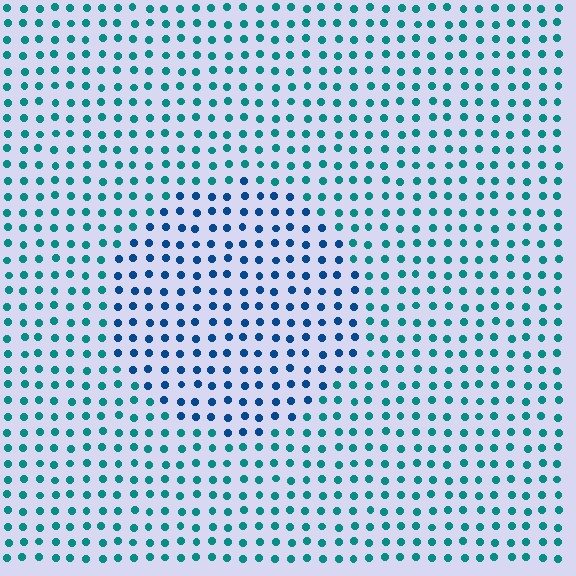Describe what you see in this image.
The image is filled with small teal elements in a uniform arrangement. A circle-shaped region is visible where the elements are tinted to a slightly different hue, forming a subtle color boundary.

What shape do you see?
I see a circle.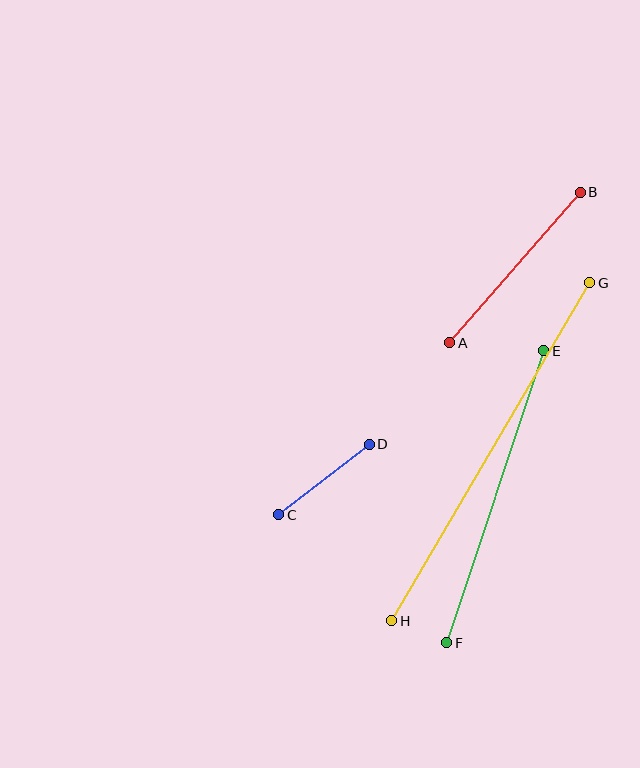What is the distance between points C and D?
The distance is approximately 115 pixels.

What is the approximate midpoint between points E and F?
The midpoint is at approximately (495, 497) pixels.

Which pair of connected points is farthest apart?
Points G and H are farthest apart.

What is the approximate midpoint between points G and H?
The midpoint is at approximately (491, 452) pixels.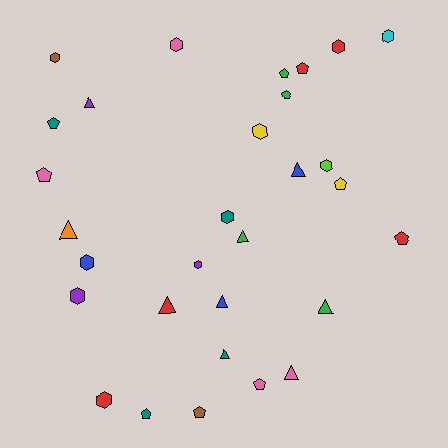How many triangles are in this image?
There are 9 triangles.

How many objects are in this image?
There are 30 objects.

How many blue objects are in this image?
There are 3 blue objects.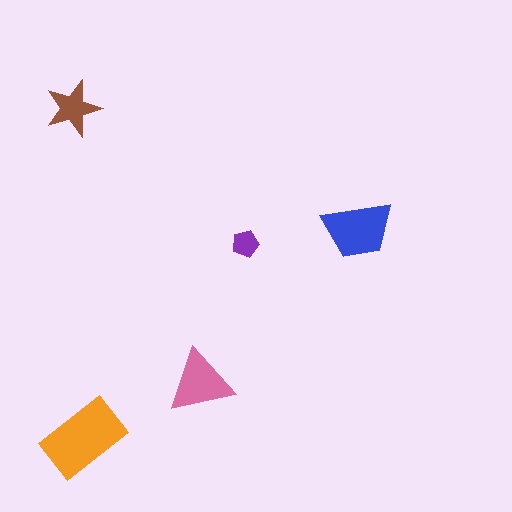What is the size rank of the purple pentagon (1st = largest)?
5th.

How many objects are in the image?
There are 5 objects in the image.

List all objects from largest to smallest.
The orange rectangle, the blue trapezoid, the pink triangle, the brown star, the purple pentagon.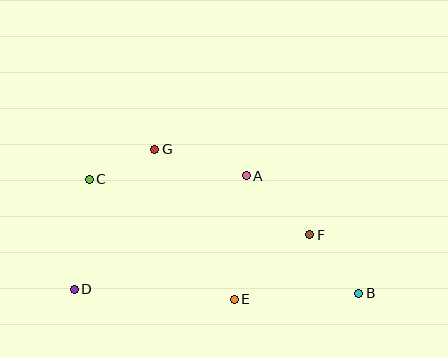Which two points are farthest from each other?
Points B and C are farthest from each other.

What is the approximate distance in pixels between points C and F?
The distance between C and F is approximately 227 pixels.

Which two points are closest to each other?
Points C and G are closest to each other.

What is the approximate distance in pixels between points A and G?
The distance between A and G is approximately 95 pixels.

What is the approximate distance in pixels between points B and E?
The distance between B and E is approximately 125 pixels.